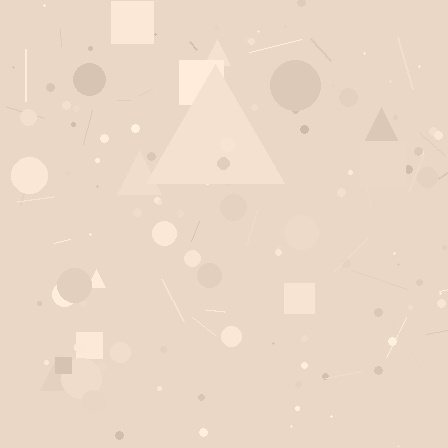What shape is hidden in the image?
A triangle is hidden in the image.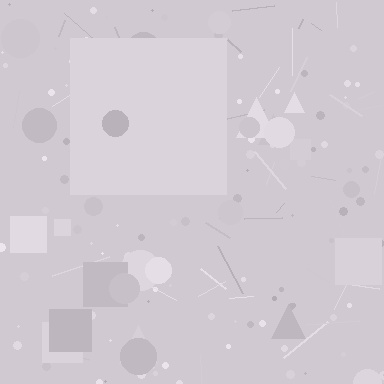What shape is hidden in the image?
A square is hidden in the image.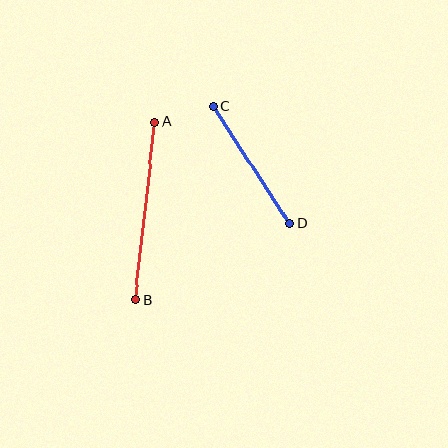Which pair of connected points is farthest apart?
Points A and B are farthest apart.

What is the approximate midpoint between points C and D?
The midpoint is at approximately (251, 165) pixels.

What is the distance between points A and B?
The distance is approximately 179 pixels.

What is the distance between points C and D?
The distance is approximately 140 pixels.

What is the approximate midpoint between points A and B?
The midpoint is at approximately (145, 211) pixels.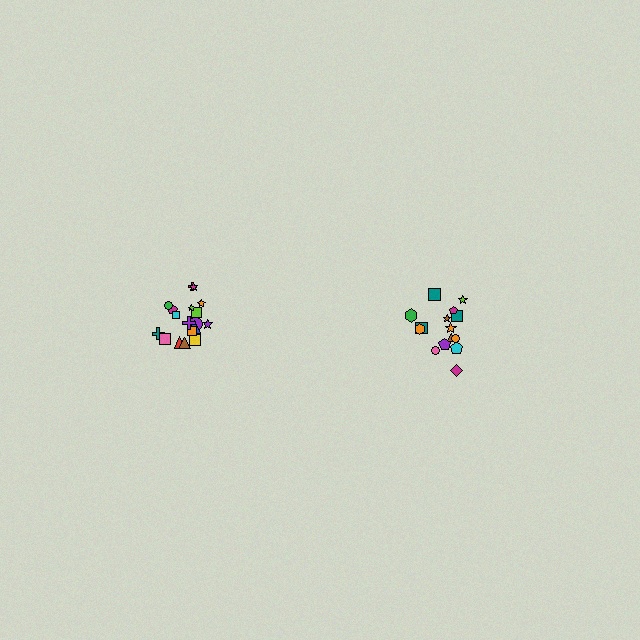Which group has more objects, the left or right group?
The left group.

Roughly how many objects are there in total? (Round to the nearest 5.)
Roughly 35 objects in total.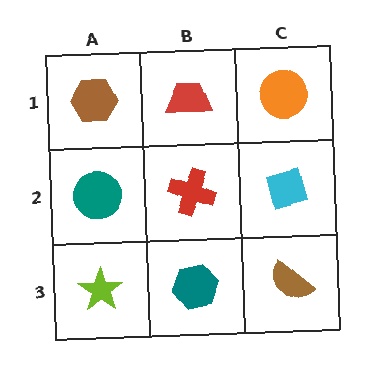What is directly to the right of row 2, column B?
A cyan square.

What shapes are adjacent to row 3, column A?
A teal circle (row 2, column A), a teal hexagon (row 3, column B).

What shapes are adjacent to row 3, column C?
A cyan square (row 2, column C), a teal hexagon (row 3, column B).